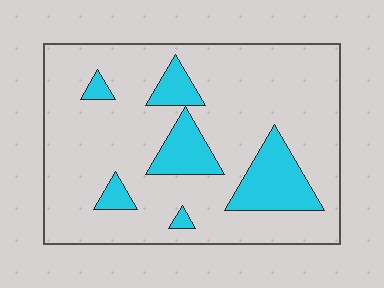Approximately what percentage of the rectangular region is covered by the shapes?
Approximately 20%.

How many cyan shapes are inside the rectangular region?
6.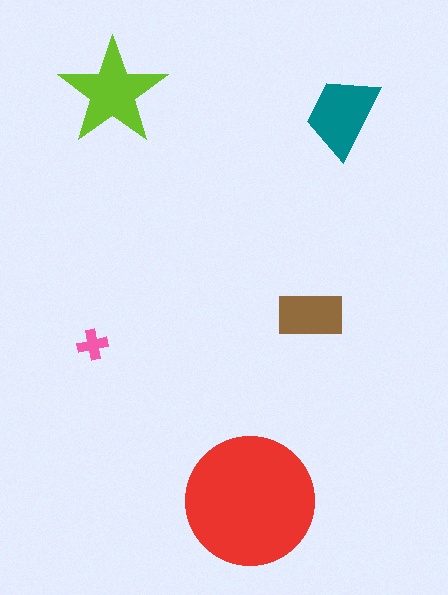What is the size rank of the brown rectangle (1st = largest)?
4th.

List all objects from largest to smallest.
The red circle, the lime star, the teal trapezoid, the brown rectangle, the pink cross.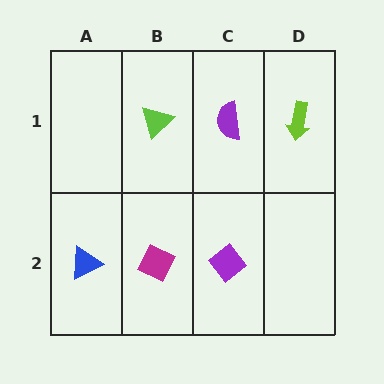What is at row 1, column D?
A lime arrow.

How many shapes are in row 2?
3 shapes.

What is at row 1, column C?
A purple semicircle.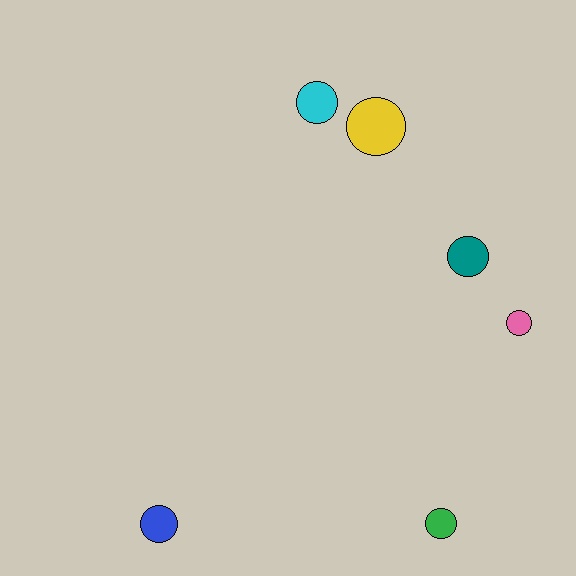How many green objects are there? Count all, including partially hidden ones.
There is 1 green object.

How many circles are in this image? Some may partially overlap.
There are 6 circles.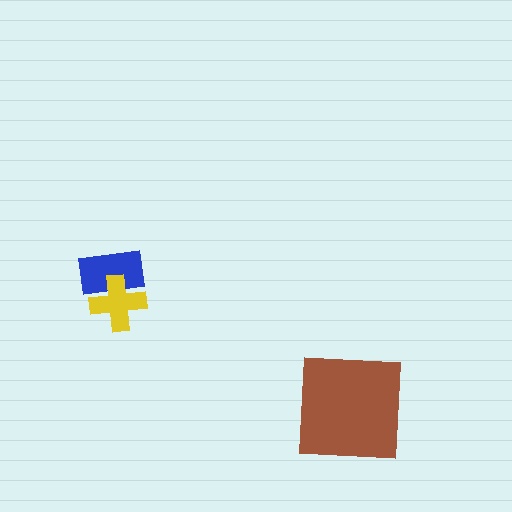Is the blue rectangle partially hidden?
Yes, it is partially covered by another shape.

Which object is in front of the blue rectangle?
The yellow cross is in front of the blue rectangle.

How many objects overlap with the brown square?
0 objects overlap with the brown square.